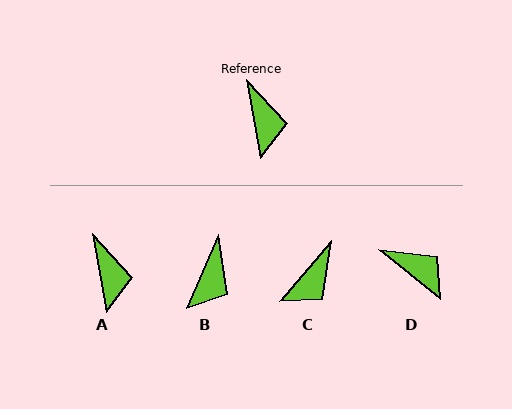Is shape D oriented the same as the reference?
No, it is off by about 41 degrees.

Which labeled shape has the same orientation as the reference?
A.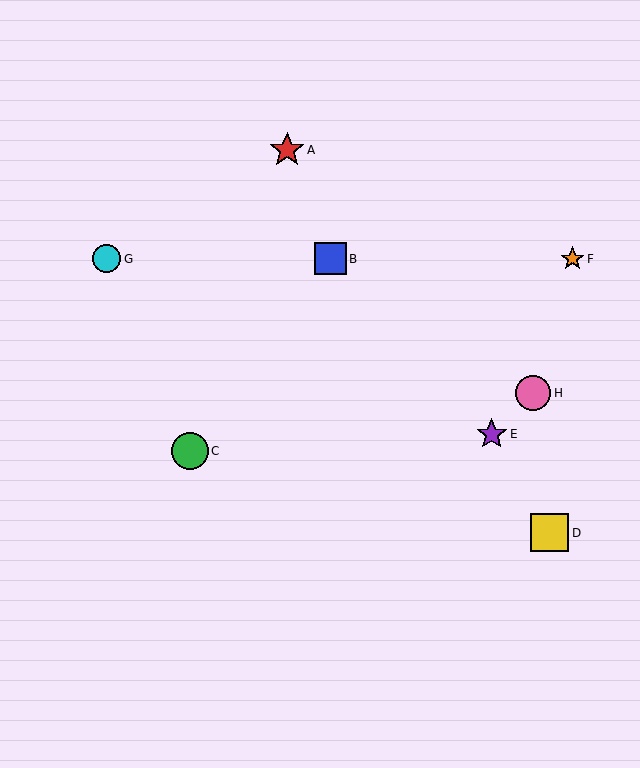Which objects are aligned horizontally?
Objects B, F, G are aligned horizontally.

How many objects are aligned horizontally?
3 objects (B, F, G) are aligned horizontally.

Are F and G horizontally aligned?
Yes, both are at y≈259.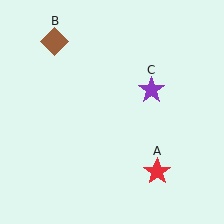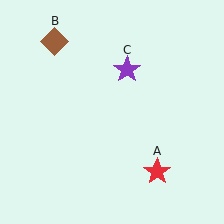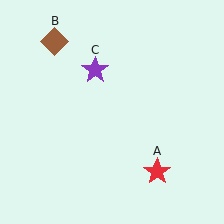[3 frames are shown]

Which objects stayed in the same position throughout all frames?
Red star (object A) and brown diamond (object B) remained stationary.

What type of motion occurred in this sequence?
The purple star (object C) rotated counterclockwise around the center of the scene.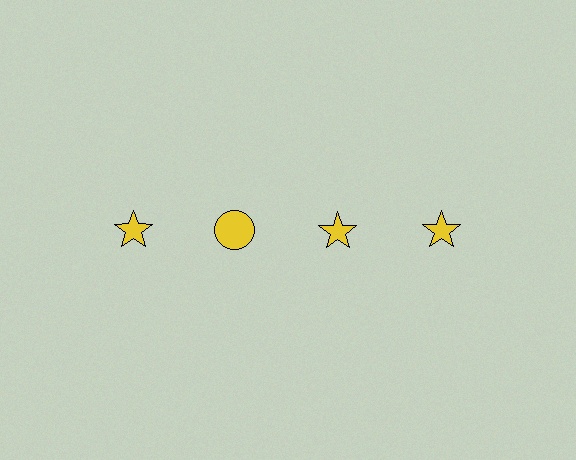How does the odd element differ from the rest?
It has a different shape: circle instead of star.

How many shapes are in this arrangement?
There are 4 shapes arranged in a grid pattern.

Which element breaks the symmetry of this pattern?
The yellow circle in the top row, second from left column breaks the symmetry. All other shapes are yellow stars.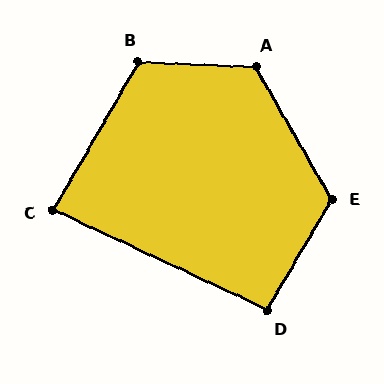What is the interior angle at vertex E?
Approximately 120 degrees (obtuse).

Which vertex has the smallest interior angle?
C, at approximately 85 degrees.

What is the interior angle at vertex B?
Approximately 118 degrees (obtuse).